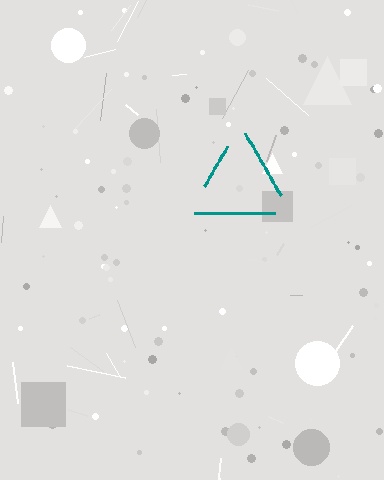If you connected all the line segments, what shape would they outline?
They would outline a triangle.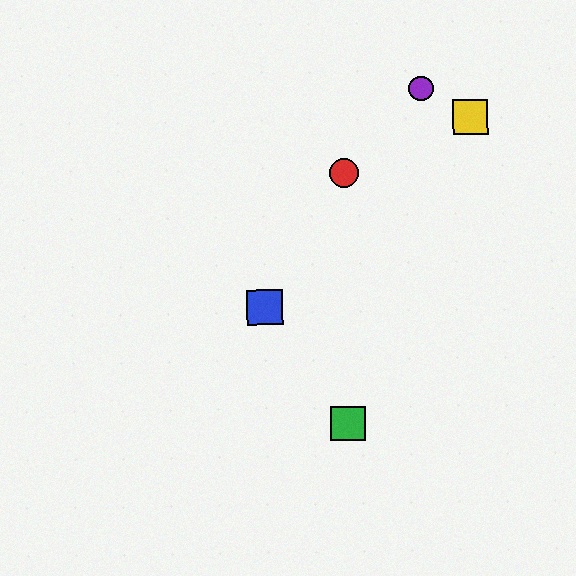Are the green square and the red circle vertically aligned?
Yes, both are at x≈348.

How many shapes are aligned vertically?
2 shapes (the red circle, the green square) are aligned vertically.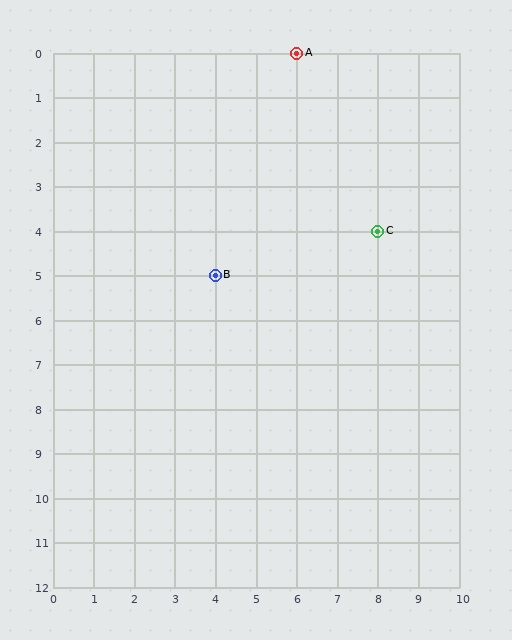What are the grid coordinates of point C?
Point C is at grid coordinates (8, 4).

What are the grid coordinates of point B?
Point B is at grid coordinates (4, 5).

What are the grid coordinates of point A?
Point A is at grid coordinates (6, 0).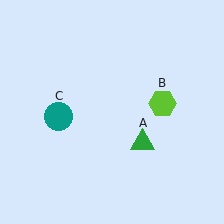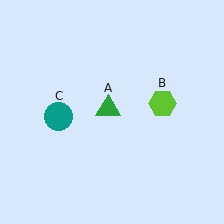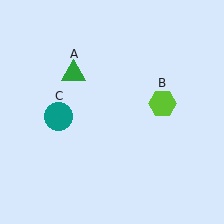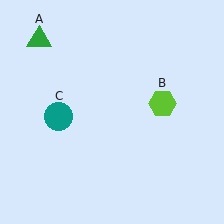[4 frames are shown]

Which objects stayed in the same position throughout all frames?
Lime hexagon (object B) and teal circle (object C) remained stationary.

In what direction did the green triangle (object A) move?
The green triangle (object A) moved up and to the left.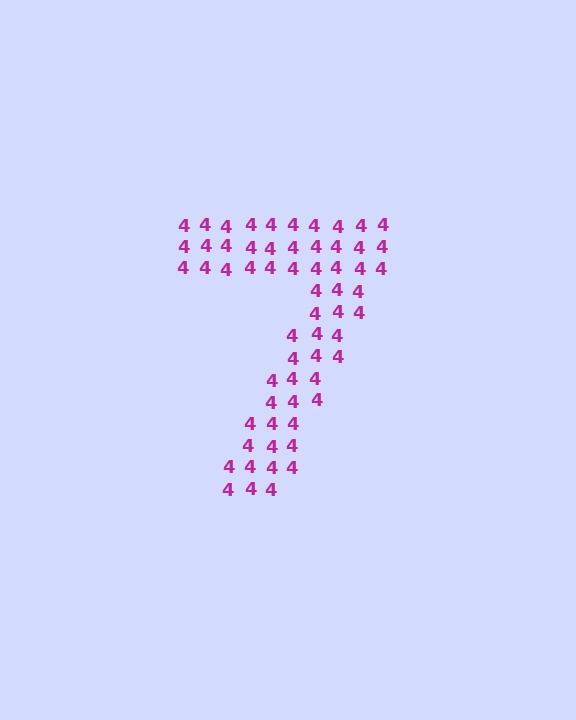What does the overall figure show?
The overall figure shows the digit 7.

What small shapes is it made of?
It is made of small digit 4's.